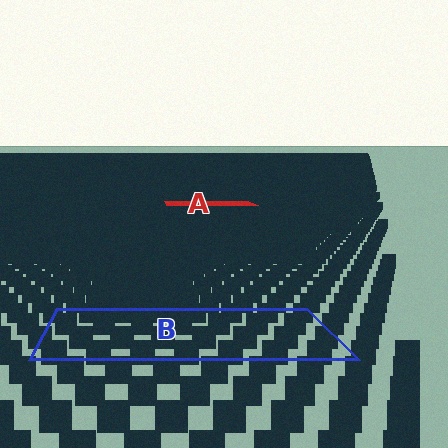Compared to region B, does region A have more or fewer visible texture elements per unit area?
Region A has more texture elements per unit area — they are packed more densely because it is farther away.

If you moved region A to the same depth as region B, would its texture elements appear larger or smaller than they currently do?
They would appear larger. At a closer depth, the same texture elements are projected at a bigger on-screen size.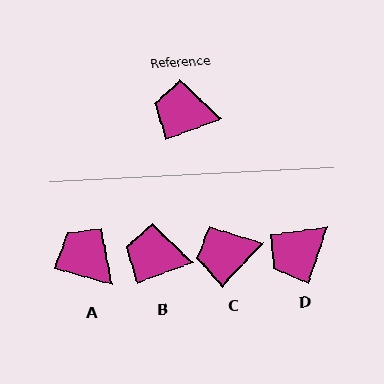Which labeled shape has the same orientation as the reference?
B.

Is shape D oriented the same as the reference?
No, it is off by about 50 degrees.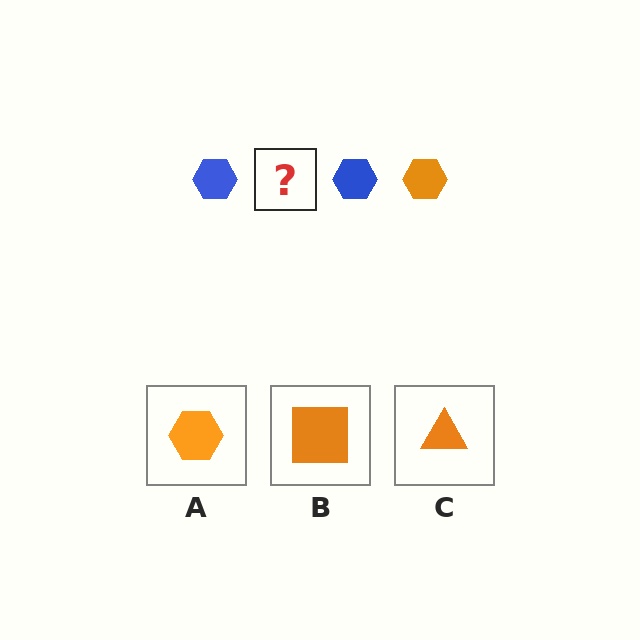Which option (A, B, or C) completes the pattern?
A.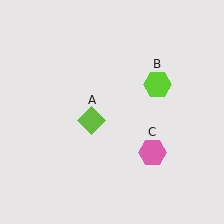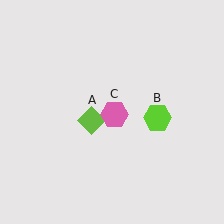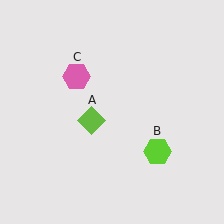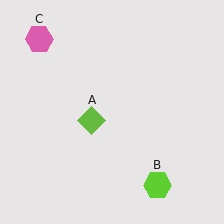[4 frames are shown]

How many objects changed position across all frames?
2 objects changed position: lime hexagon (object B), pink hexagon (object C).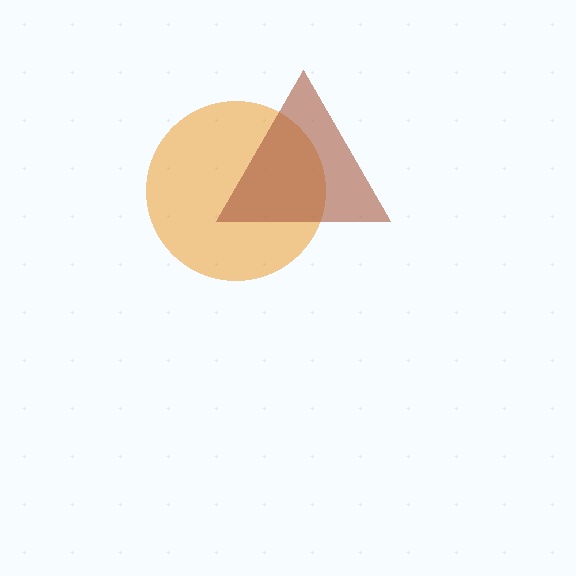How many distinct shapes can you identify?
There are 2 distinct shapes: an orange circle, a brown triangle.